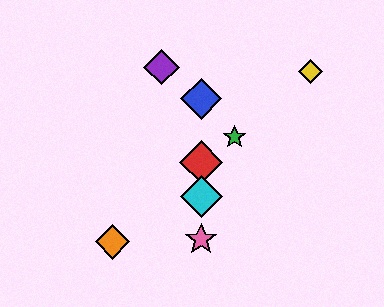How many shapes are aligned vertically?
4 shapes (the red diamond, the blue diamond, the cyan diamond, the pink star) are aligned vertically.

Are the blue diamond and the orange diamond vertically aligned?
No, the blue diamond is at x≈201 and the orange diamond is at x≈113.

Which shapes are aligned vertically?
The red diamond, the blue diamond, the cyan diamond, the pink star are aligned vertically.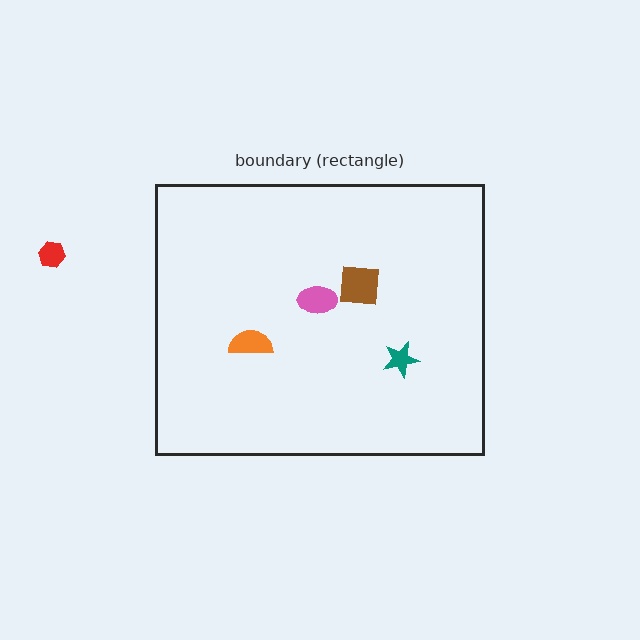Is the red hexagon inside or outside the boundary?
Outside.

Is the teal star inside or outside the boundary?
Inside.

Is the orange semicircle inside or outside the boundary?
Inside.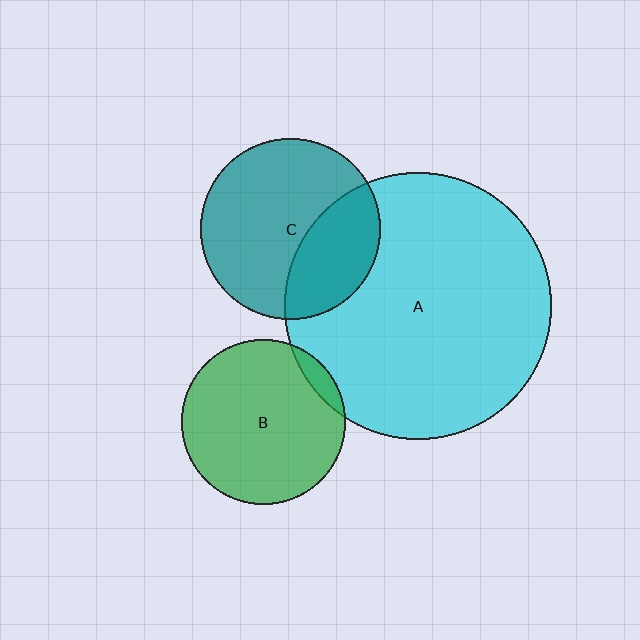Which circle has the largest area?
Circle A (cyan).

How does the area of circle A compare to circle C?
Approximately 2.2 times.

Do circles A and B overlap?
Yes.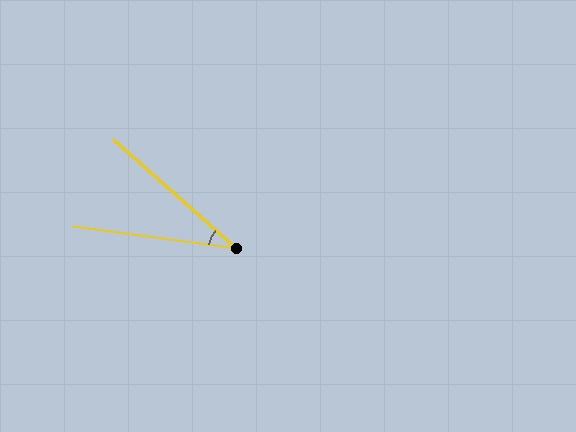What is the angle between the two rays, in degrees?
Approximately 34 degrees.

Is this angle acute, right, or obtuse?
It is acute.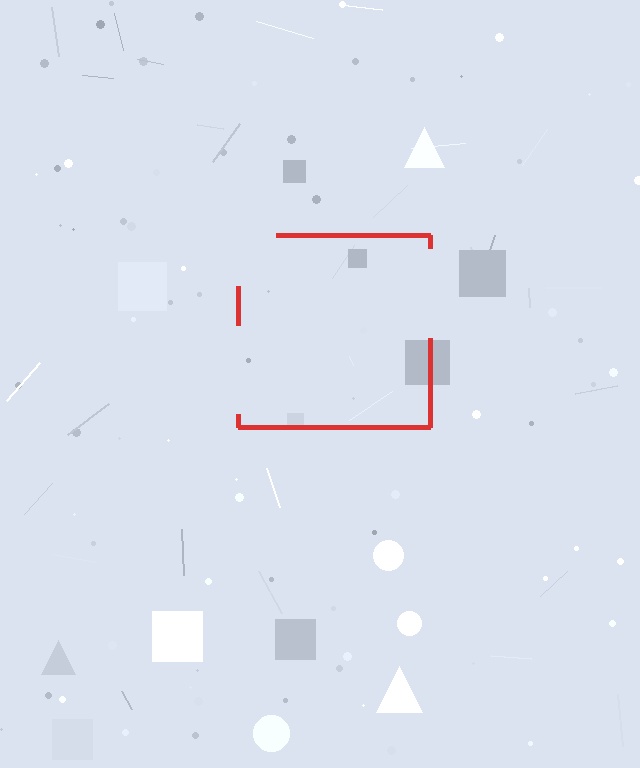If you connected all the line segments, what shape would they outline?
They would outline a square.